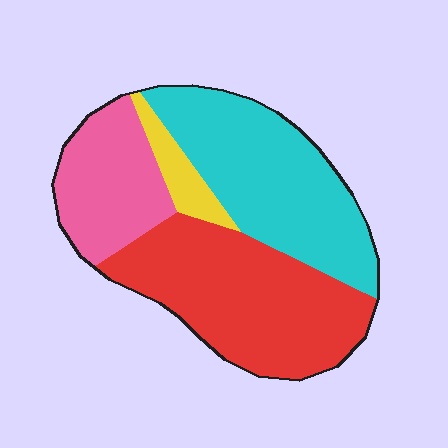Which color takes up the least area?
Yellow, at roughly 5%.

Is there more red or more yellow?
Red.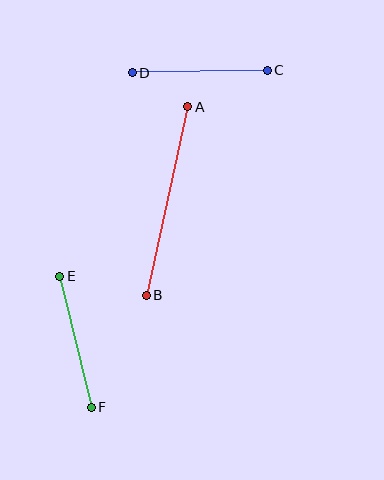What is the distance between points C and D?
The distance is approximately 135 pixels.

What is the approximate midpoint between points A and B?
The midpoint is at approximately (167, 201) pixels.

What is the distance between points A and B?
The distance is approximately 193 pixels.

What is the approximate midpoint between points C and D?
The midpoint is at approximately (200, 72) pixels.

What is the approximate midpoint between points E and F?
The midpoint is at approximately (76, 342) pixels.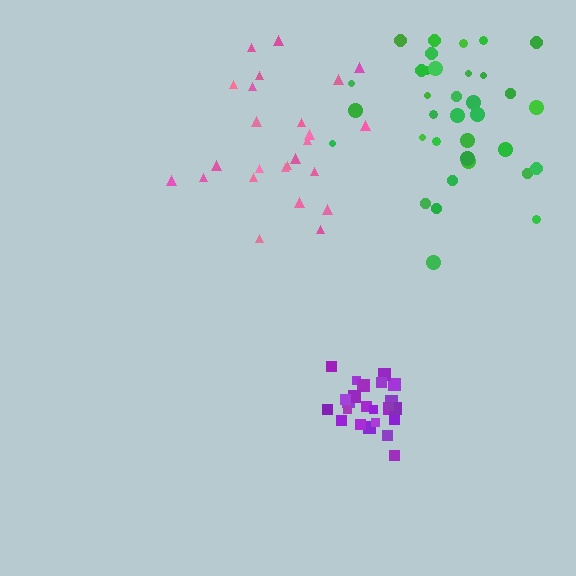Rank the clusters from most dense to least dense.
purple, green, pink.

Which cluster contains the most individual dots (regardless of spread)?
Green (35).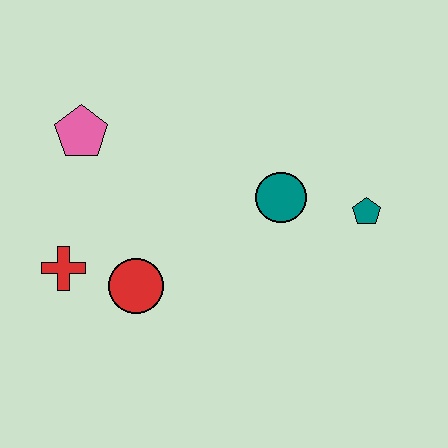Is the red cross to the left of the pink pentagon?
Yes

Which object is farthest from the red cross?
The teal pentagon is farthest from the red cross.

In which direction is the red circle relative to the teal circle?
The red circle is to the left of the teal circle.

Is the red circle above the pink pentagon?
No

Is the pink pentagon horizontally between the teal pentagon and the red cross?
Yes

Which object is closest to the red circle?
The red cross is closest to the red circle.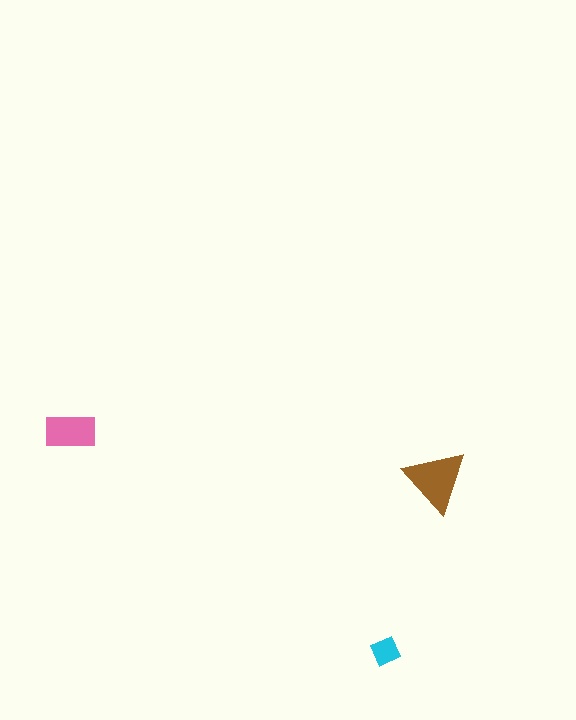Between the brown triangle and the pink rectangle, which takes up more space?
The brown triangle.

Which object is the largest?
The brown triangle.